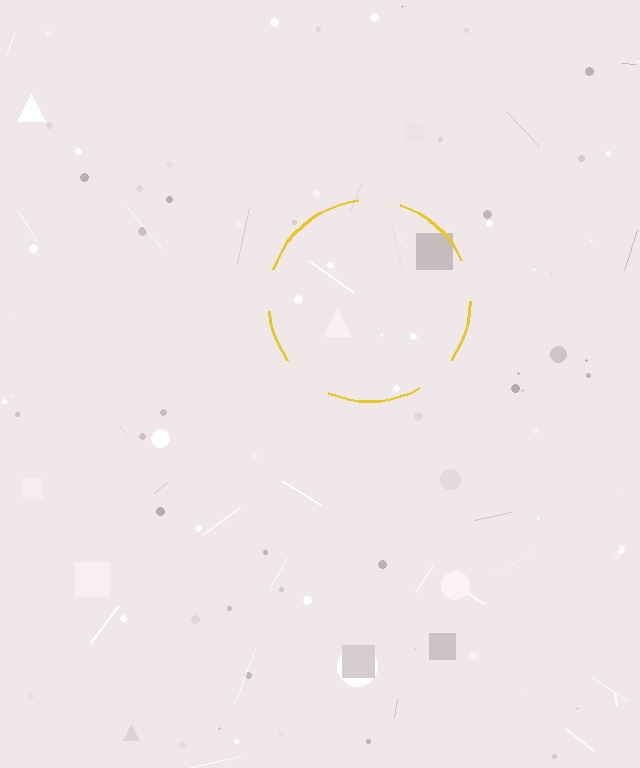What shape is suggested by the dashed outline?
The dashed outline suggests a circle.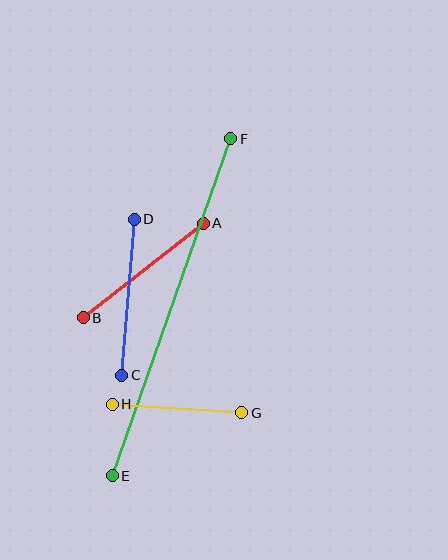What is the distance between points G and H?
The distance is approximately 130 pixels.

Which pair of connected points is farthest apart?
Points E and F are farthest apart.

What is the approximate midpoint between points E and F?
The midpoint is at approximately (171, 307) pixels.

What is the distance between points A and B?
The distance is approximately 153 pixels.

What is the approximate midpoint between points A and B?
The midpoint is at approximately (143, 270) pixels.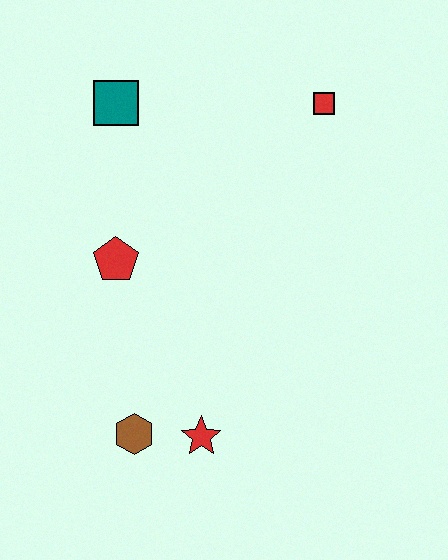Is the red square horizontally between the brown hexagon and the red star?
No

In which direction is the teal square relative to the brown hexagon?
The teal square is above the brown hexagon.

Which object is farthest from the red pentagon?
The red square is farthest from the red pentagon.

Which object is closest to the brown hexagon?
The red star is closest to the brown hexagon.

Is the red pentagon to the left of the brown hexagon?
Yes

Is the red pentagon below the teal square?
Yes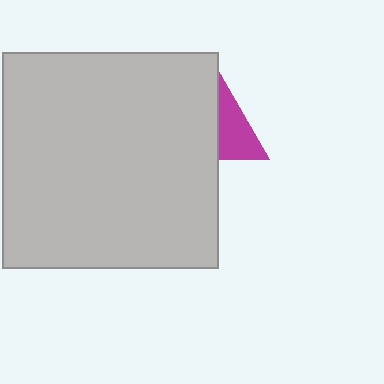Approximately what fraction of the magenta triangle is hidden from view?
Roughly 65% of the magenta triangle is hidden behind the light gray square.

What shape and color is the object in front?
The object in front is a light gray square.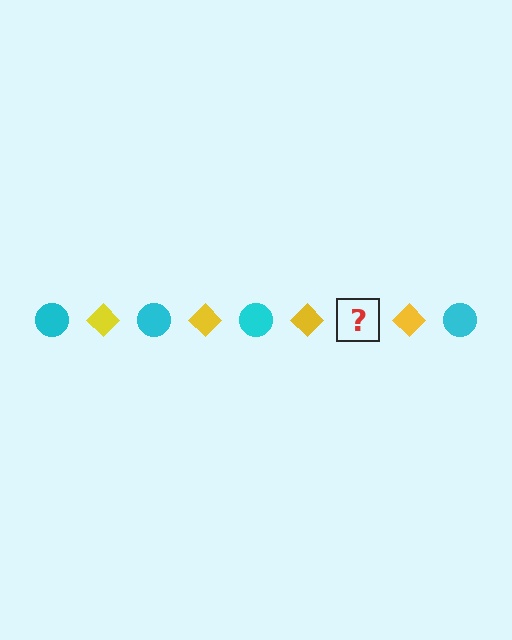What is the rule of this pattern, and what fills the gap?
The rule is that the pattern alternates between cyan circle and yellow diamond. The gap should be filled with a cyan circle.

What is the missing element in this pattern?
The missing element is a cyan circle.